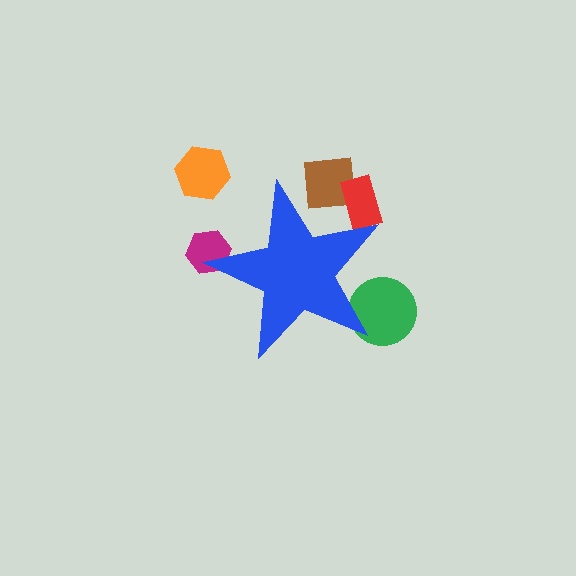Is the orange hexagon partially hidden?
No, the orange hexagon is fully visible.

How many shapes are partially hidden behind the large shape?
4 shapes are partially hidden.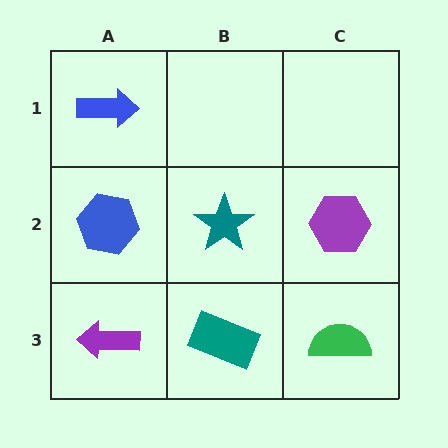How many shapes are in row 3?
3 shapes.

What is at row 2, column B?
A teal star.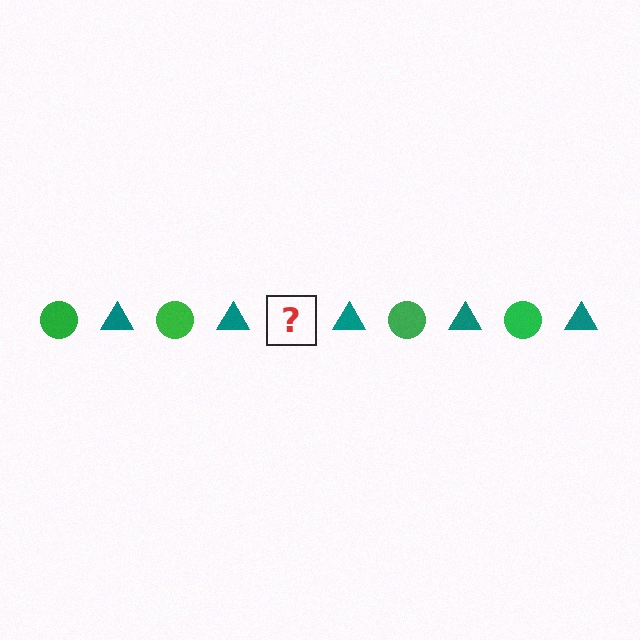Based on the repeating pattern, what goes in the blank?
The blank should be a green circle.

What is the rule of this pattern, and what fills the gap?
The rule is that the pattern alternates between green circle and teal triangle. The gap should be filled with a green circle.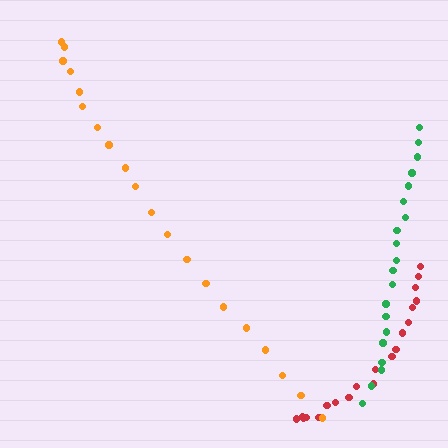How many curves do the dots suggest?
There are 3 distinct paths.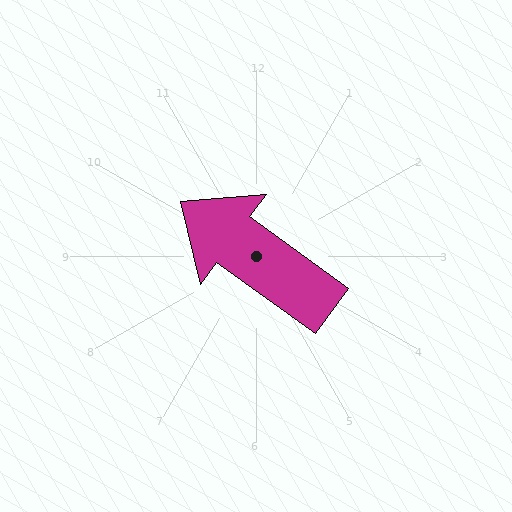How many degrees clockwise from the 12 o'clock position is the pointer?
Approximately 306 degrees.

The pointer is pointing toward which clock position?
Roughly 10 o'clock.